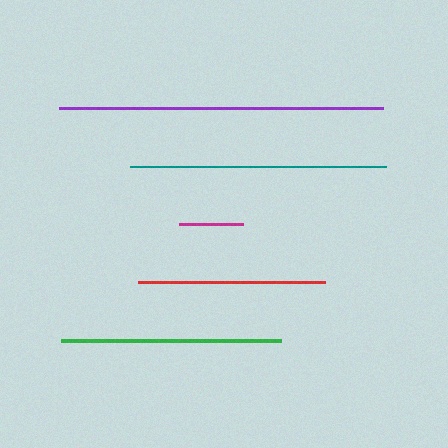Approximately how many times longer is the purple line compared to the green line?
The purple line is approximately 1.5 times the length of the green line.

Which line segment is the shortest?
The magenta line is the shortest at approximately 64 pixels.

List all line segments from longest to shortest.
From longest to shortest: purple, teal, green, red, magenta.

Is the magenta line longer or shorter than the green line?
The green line is longer than the magenta line.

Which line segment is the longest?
The purple line is the longest at approximately 324 pixels.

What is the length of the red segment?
The red segment is approximately 188 pixels long.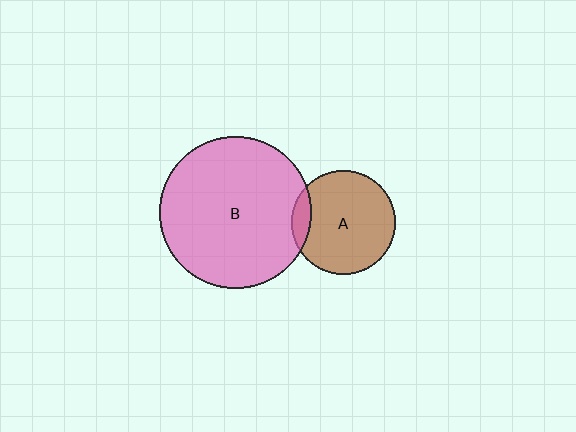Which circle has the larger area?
Circle B (pink).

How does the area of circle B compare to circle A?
Approximately 2.2 times.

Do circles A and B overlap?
Yes.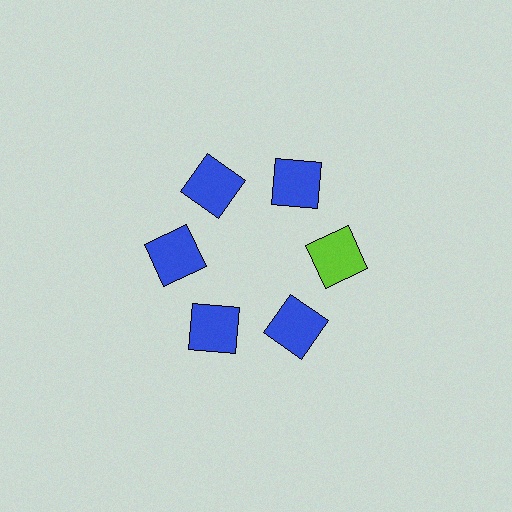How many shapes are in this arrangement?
There are 6 shapes arranged in a ring pattern.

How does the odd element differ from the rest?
It has a different color: lime instead of blue.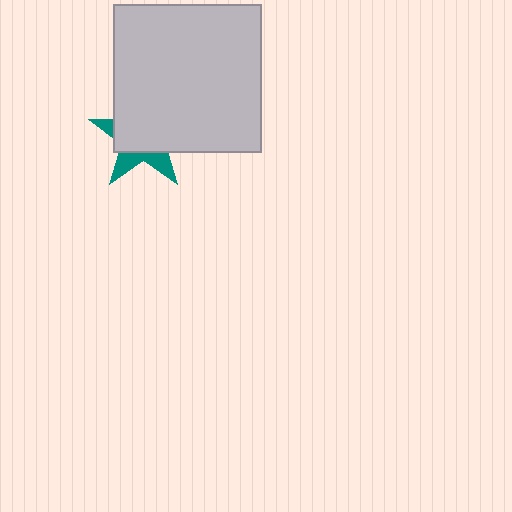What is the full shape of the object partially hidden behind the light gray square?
The partially hidden object is a teal star.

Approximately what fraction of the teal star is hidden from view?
Roughly 68% of the teal star is hidden behind the light gray square.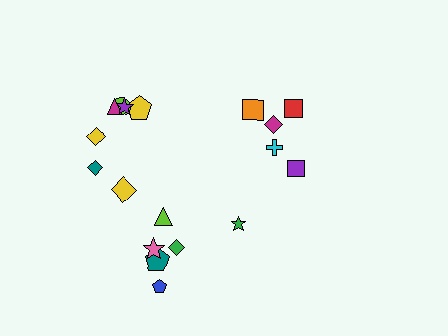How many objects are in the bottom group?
There are 6 objects.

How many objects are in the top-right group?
There are 5 objects.